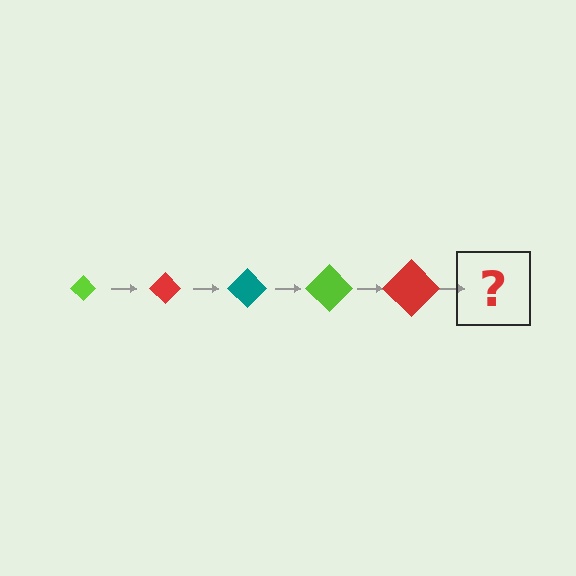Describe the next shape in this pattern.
It should be a teal diamond, larger than the previous one.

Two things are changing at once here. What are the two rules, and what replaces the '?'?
The two rules are that the diamond grows larger each step and the color cycles through lime, red, and teal. The '?' should be a teal diamond, larger than the previous one.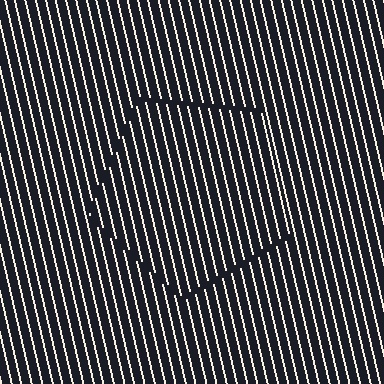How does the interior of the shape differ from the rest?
The interior of the shape contains the same grating, shifted by half a period — the contour is defined by the phase discontinuity where line-ends from the inner and outer gratings abut.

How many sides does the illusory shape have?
5 sides — the line-ends trace a pentagon.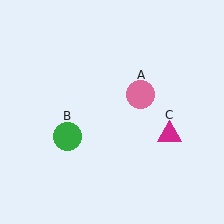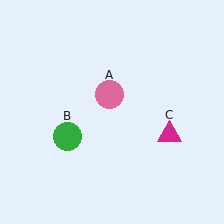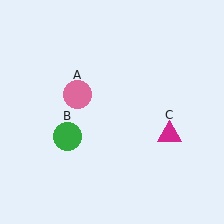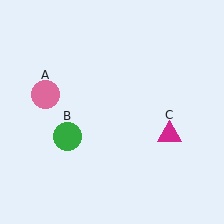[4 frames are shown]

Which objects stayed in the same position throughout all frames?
Green circle (object B) and magenta triangle (object C) remained stationary.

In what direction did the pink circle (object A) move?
The pink circle (object A) moved left.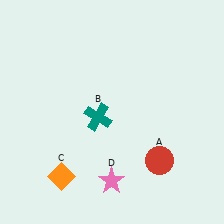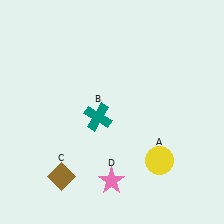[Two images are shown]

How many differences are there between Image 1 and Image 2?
There are 2 differences between the two images.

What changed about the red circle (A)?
In Image 1, A is red. In Image 2, it changed to yellow.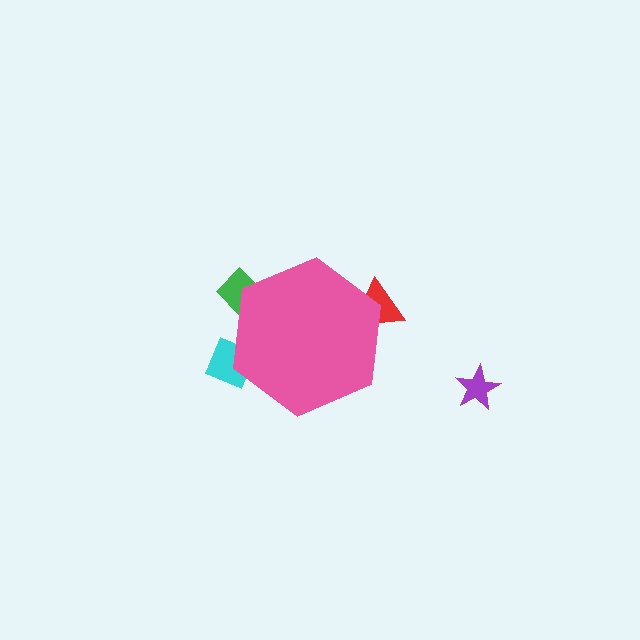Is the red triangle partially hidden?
Yes, the red triangle is partially hidden behind the pink hexagon.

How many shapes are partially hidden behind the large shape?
3 shapes are partially hidden.